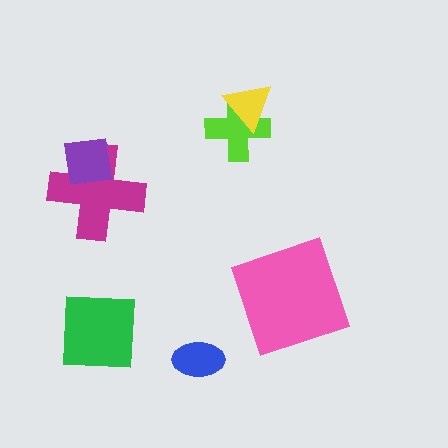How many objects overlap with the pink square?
0 objects overlap with the pink square.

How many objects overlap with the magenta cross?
1 object overlaps with the magenta cross.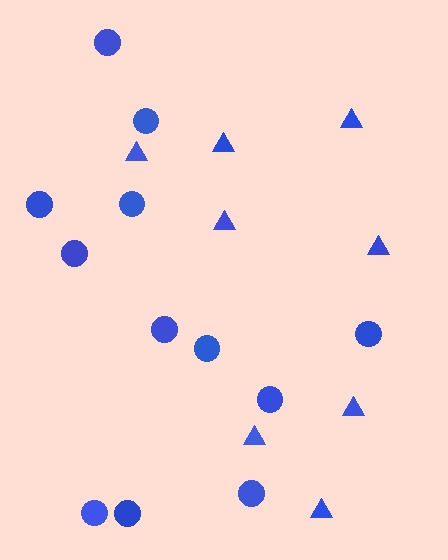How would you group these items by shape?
There are 2 groups: one group of triangles (8) and one group of circles (12).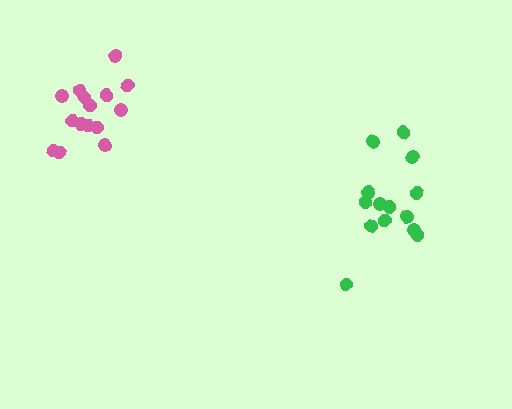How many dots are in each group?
Group 1: 14 dots, Group 2: 15 dots (29 total).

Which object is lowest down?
The green cluster is bottommost.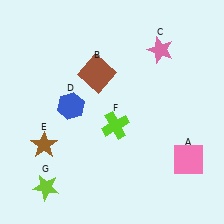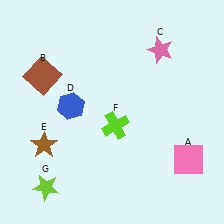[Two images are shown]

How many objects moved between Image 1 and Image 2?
1 object moved between the two images.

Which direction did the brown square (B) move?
The brown square (B) moved left.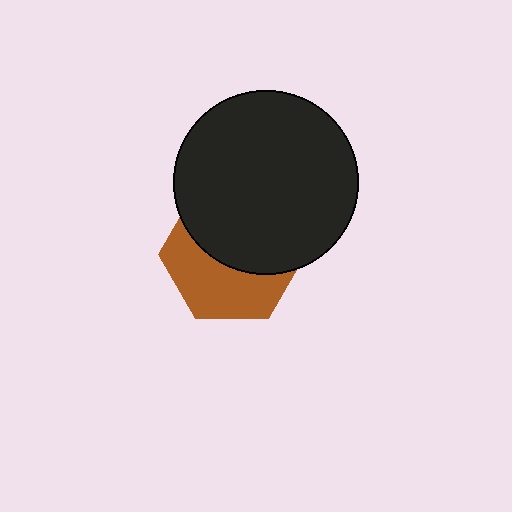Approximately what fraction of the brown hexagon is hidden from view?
Roughly 54% of the brown hexagon is hidden behind the black circle.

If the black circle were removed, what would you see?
You would see the complete brown hexagon.